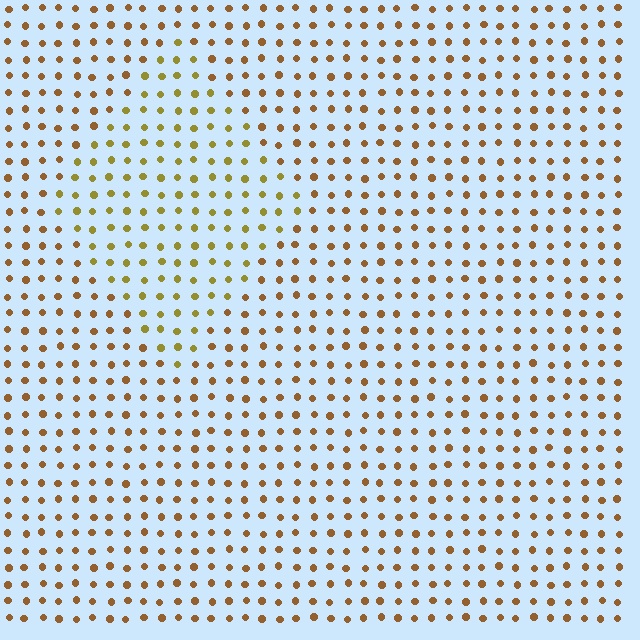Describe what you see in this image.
The image is filled with small brown elements in a uniform arrangement. A diamond-shaped region is visible where the elements are tinted to a slightly different hue, forming a subtle color boundary.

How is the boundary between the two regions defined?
The boundary is defined purely by a slight shift in hue (about 27 degrees). Spacing, size, and orientation are identical on both sides.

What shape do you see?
I see a diamond.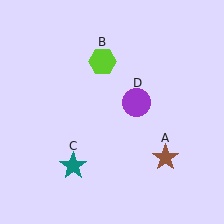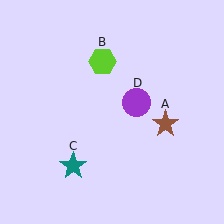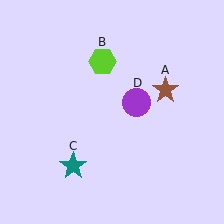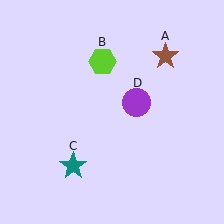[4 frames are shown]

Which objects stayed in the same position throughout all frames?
Lime hexagon (object B) and teal star (object C) and purple circle (object D) remained stationary.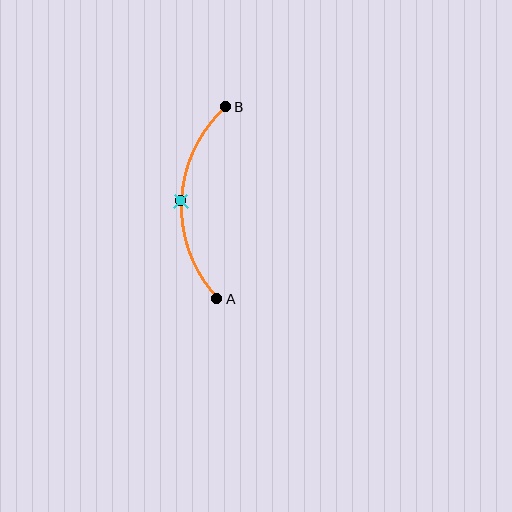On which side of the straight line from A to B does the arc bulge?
The arc bulges to the left of the straight line connecting A and B.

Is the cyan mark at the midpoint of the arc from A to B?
Yes. The cyan mark lies on the arc at equal arc-length from both A and B — it is the arc midpoint.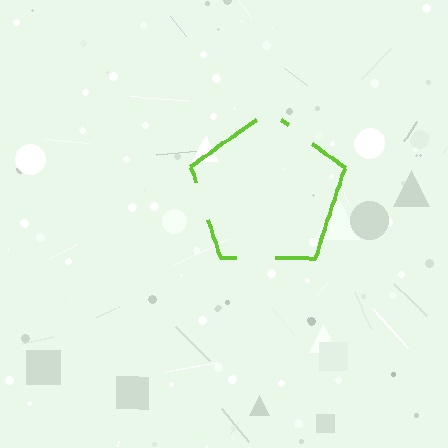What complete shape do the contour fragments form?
The contour fragments form a pentagon.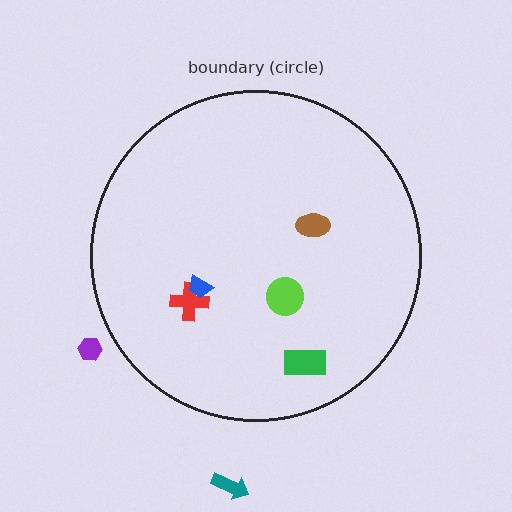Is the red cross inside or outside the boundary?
Inside.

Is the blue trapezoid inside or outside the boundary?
Inside.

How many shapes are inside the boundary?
5 inside, 2 outside.